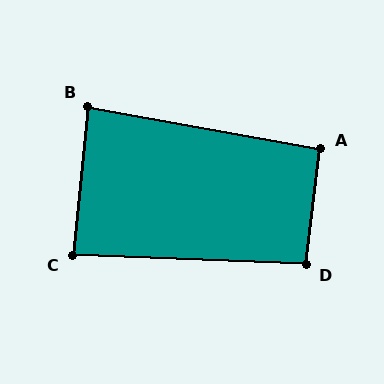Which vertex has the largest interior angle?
D, at approximately 95 degrees.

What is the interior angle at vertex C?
Approximately 87 degrees (approximately right).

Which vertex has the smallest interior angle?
B, at approximately 85 degrees.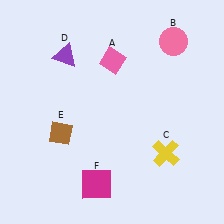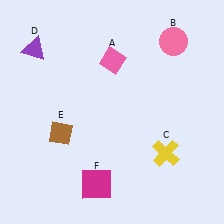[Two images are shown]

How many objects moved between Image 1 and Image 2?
1 object moved between the two images.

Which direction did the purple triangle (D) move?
The purple triangle (D) moved left.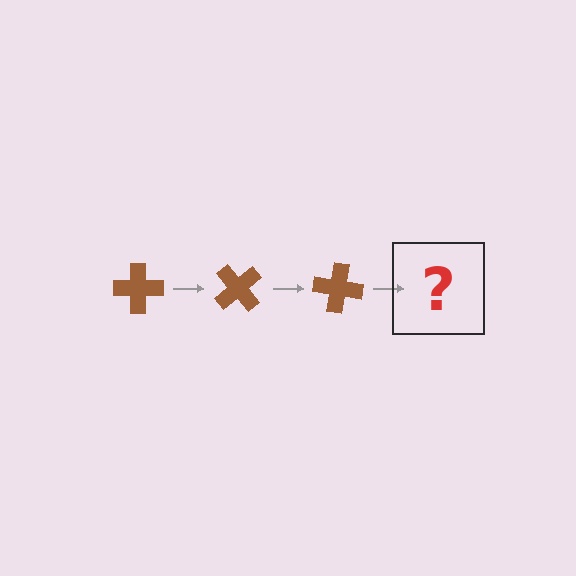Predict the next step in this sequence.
The next step is a brown cross rotated 150 degrees.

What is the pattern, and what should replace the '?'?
The pattern is that the cross rotates 50 degrees each step. The '?' should be a brown cross rotated 150 degrees.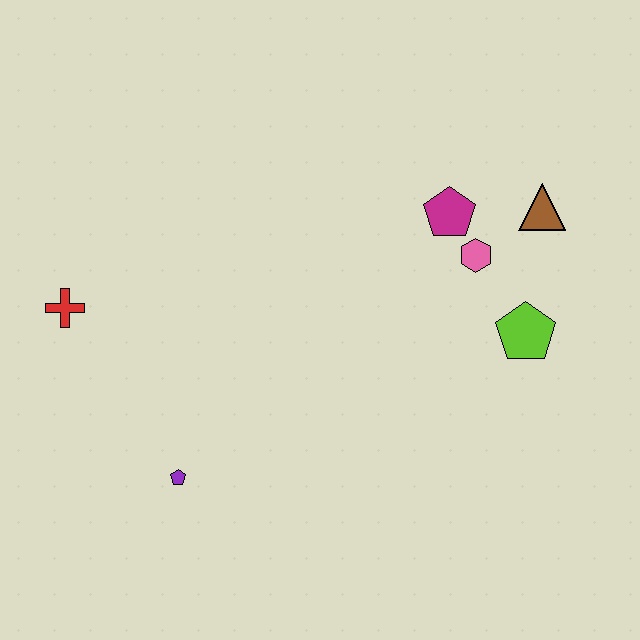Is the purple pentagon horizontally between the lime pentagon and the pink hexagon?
No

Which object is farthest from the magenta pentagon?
The red cross is farthest from the magenta pentagon.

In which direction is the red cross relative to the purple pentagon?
The red cross is above the purple pentagon.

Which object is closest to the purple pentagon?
The red cross is closest to the purple pentagon.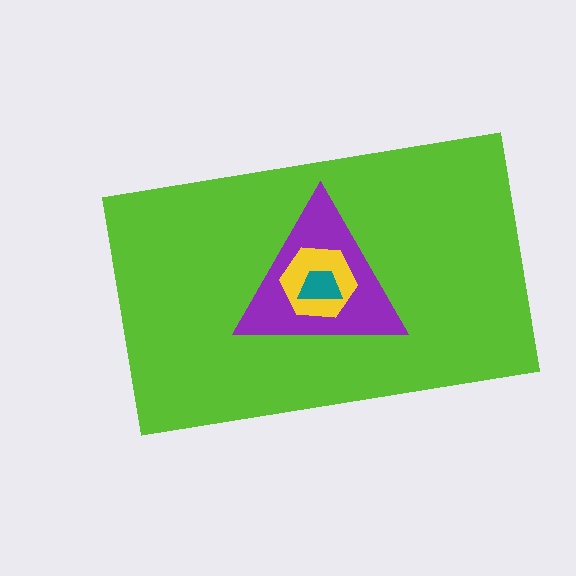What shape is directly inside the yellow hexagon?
The teal trapezoid.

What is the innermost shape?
The teal trapezoid.